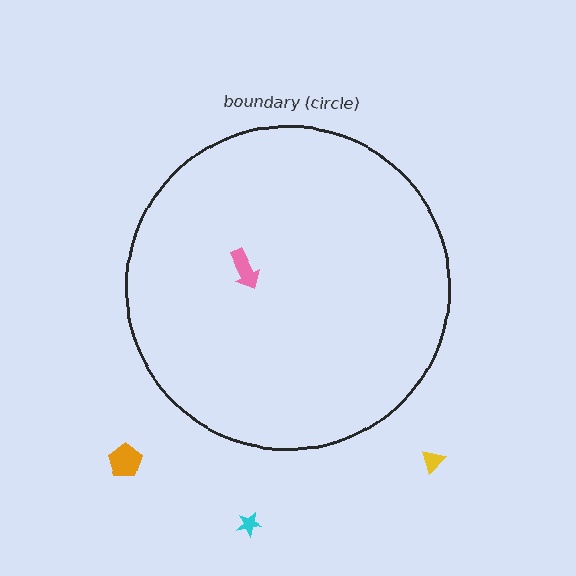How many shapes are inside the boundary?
1 inside, 3 outside.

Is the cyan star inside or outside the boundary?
Outside.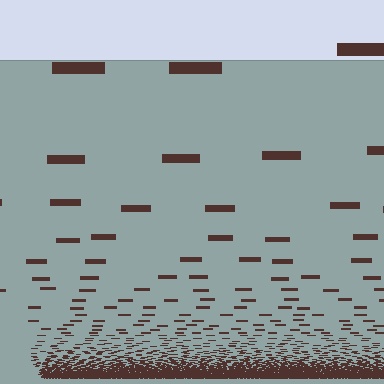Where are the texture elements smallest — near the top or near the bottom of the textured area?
Near the bottom.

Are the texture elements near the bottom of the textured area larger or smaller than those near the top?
Smaller. The gradient is inverted — elements near the bottom are smaller and denser.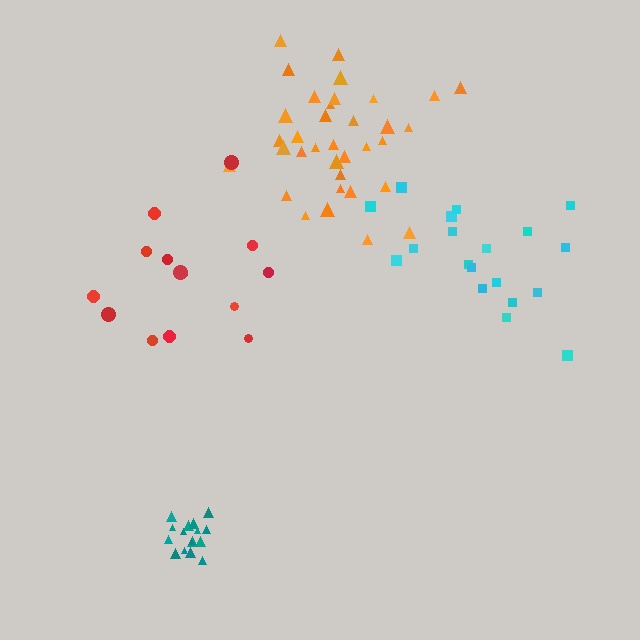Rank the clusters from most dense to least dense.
teal, orange, cyan, red.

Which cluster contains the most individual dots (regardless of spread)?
Orange (35).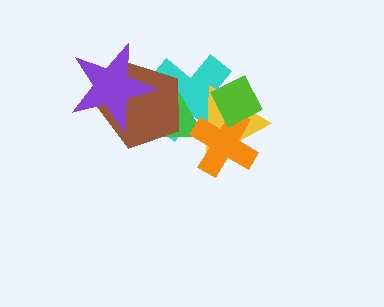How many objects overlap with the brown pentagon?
3 objects overlap with the brown pentagon.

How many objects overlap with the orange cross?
4 objects overlap with the orange cross.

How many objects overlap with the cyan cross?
6 objects overlap with the cyan cross.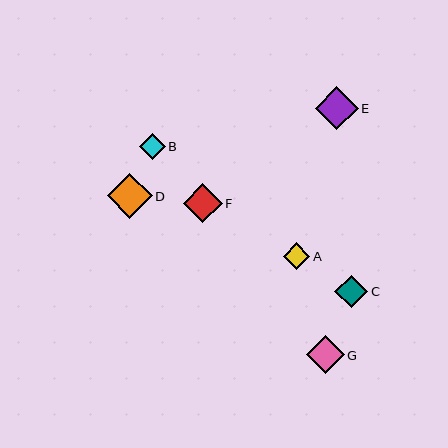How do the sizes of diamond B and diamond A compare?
Diamond B and diamond A are approximately the same size.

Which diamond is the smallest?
Diamond A is the smallest with a size of approximately 26 pixels.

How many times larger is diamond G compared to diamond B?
Diamond G is approximately 1.4 times the size of diamond B.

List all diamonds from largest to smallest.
From largest to smallest: D, E, F, G, C, B, A.